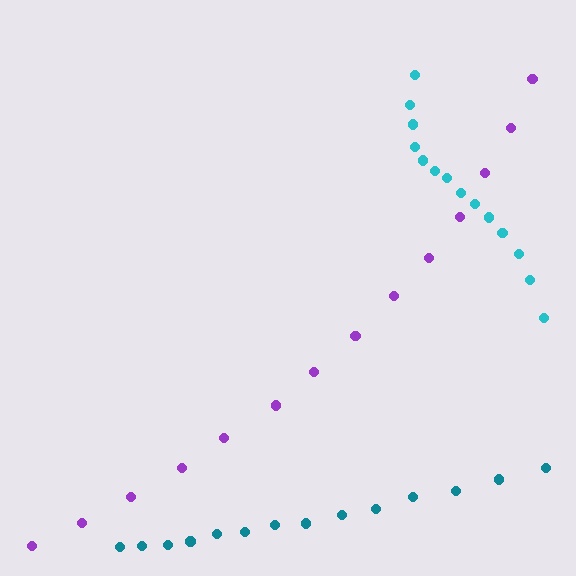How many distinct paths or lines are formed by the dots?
There are 3 distinct paths.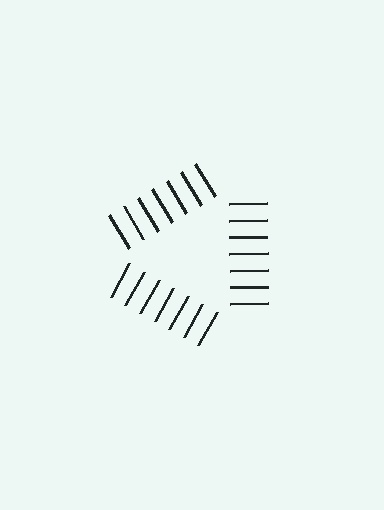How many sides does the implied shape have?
3 sides — the line-ends trace a triangle.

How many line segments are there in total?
21 — 7 along each of the 3 edges.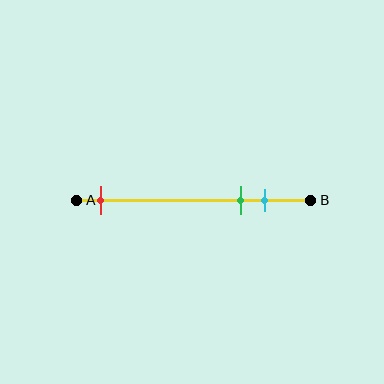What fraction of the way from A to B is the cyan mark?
The cyan mark is approximately 80% (0.8) of the way from A to B.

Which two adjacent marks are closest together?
The green and cyan marks are the closest adjacent pair.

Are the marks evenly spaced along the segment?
No, the marks are not evenly spaced.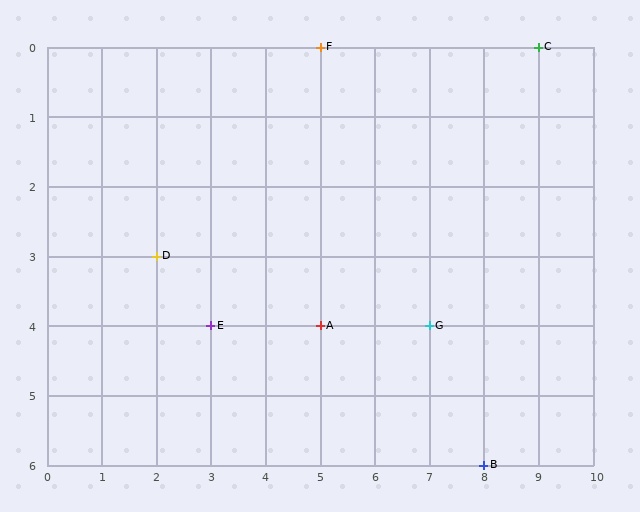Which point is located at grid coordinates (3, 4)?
Point E is at (3, 4).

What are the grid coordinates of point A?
Point A is at grid coordinates (5, 4).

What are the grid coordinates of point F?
Point F is at grid coordinates (5, 0).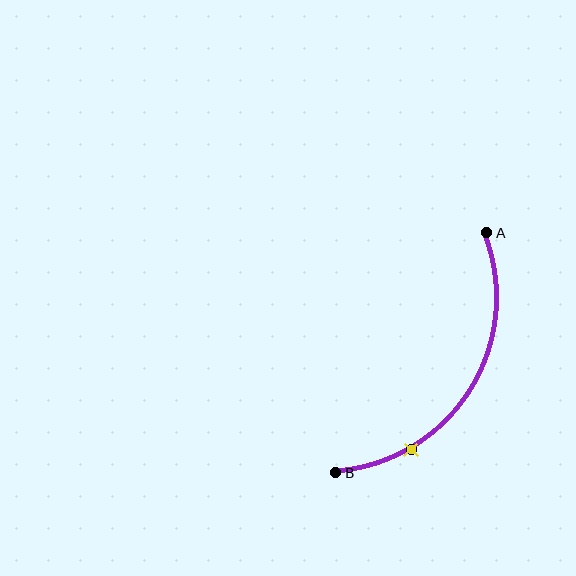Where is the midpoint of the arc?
The arc midpoint is the point on the curve farthest from the straight line joining A and B. It sits to the right of that line.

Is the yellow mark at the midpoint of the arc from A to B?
No. The yellow mark lies on the arc but is closer to endpoint B. The arc midpoint would be at the point on the curve equidistant along the arc from both A and B.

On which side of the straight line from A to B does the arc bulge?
The arc bulges to the right of the straight line connecting A and B.